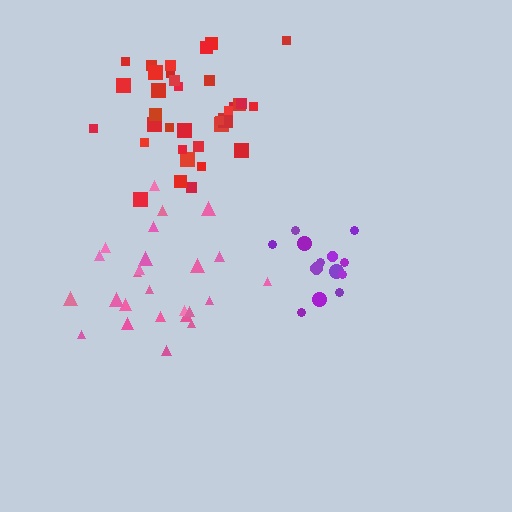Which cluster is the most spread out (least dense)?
Pink.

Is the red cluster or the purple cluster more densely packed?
Purple.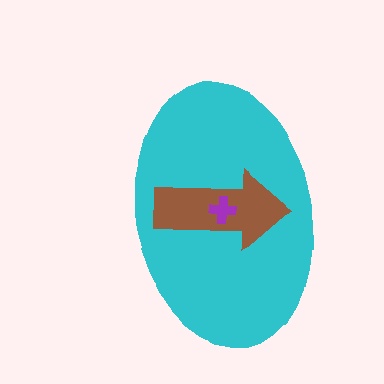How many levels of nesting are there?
3.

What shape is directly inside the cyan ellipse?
The brown arrow.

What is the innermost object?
The purple cross.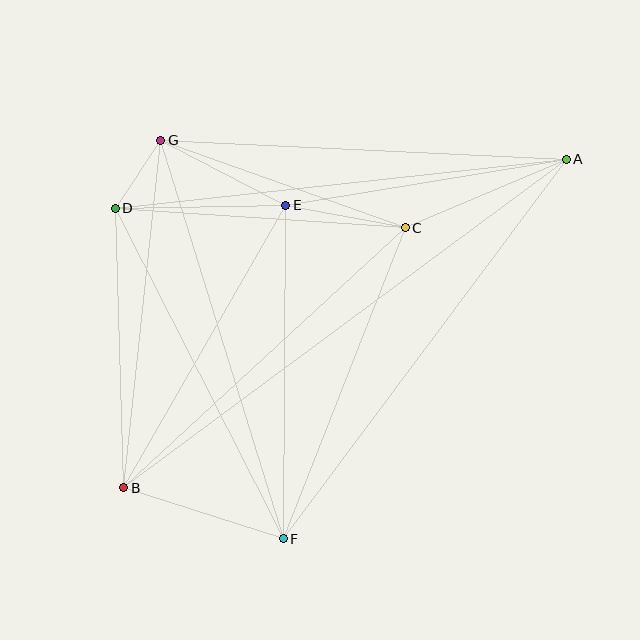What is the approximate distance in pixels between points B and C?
The distance between B and C is approximately 383 pixels.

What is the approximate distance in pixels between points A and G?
The distance between A and G is approximately 406 pixels.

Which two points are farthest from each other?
Points A and B are farthest from each other.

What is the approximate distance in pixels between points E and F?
The distance between E and F is approximately 333 pixels.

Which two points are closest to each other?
Points D and G are closest to each other.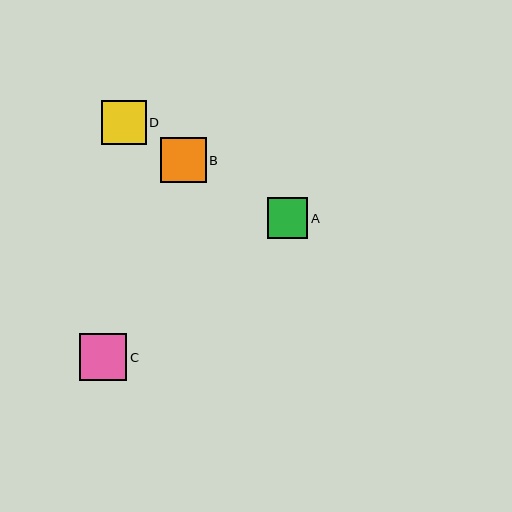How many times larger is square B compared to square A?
Square B is approximately 1.1 times the size of square A.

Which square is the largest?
Square C is the largest with a size of approximately 47 pixels.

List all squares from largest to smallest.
From largest to smallest: C, B, D, A.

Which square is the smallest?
Square A is the smallest with a size of approximately 41 pixels.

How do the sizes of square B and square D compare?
Square B and square D are approximately the same size.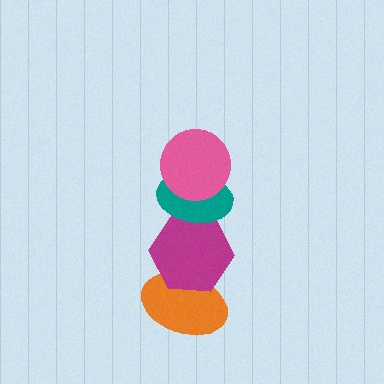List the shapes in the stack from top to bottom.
From top to bottom: the pink circle, the teal ellipse, the magenta hexagon, the orange ellipse.